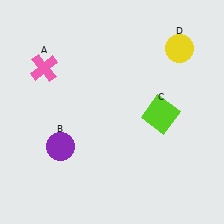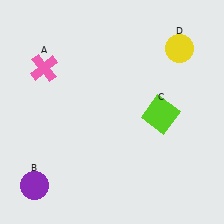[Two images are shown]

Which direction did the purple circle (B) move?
The purple circle (B) moved down.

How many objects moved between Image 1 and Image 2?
1 object moved between the two images.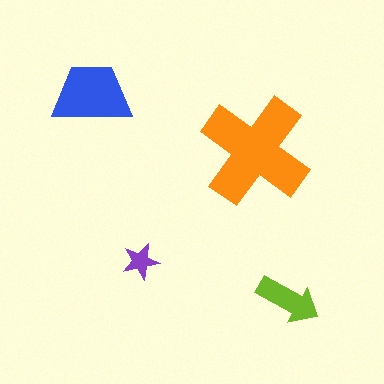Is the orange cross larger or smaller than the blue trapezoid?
Larger.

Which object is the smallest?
The purple star.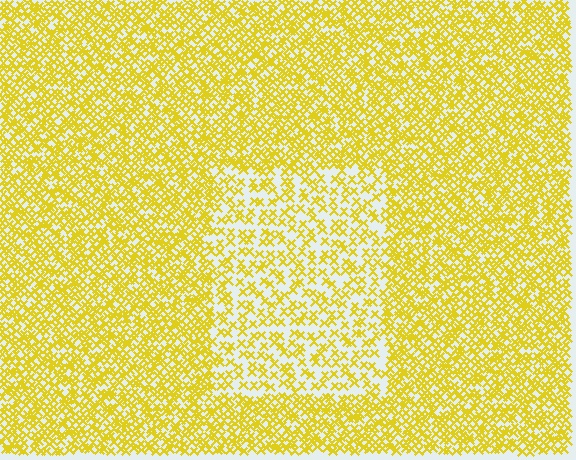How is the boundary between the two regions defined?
The boundary is defined by a change in element density (approximately 2.0x ratio). All elements are the same color, size, and shape.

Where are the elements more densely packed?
The elements are more densely packed outside the rectangle boundary.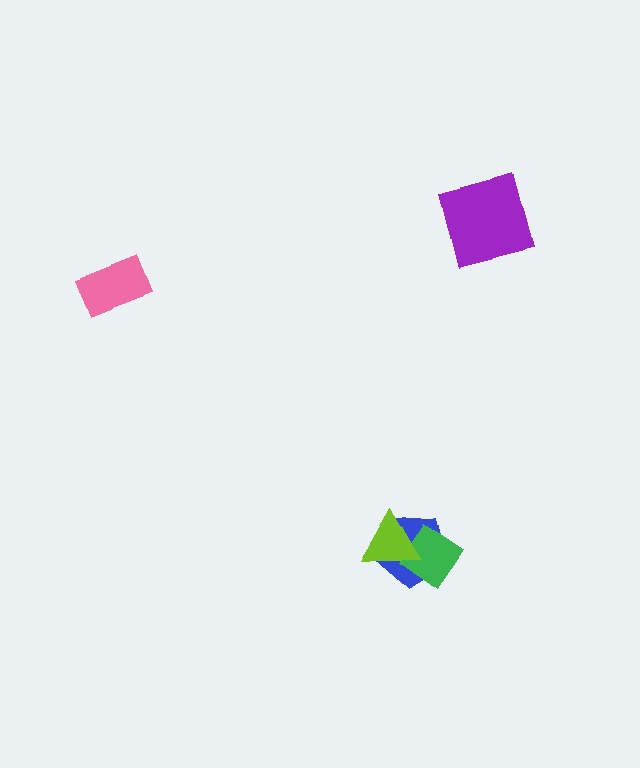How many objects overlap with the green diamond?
2 objects overlap with the green diamond.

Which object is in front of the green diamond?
The lime triangle is in front of the green diamond.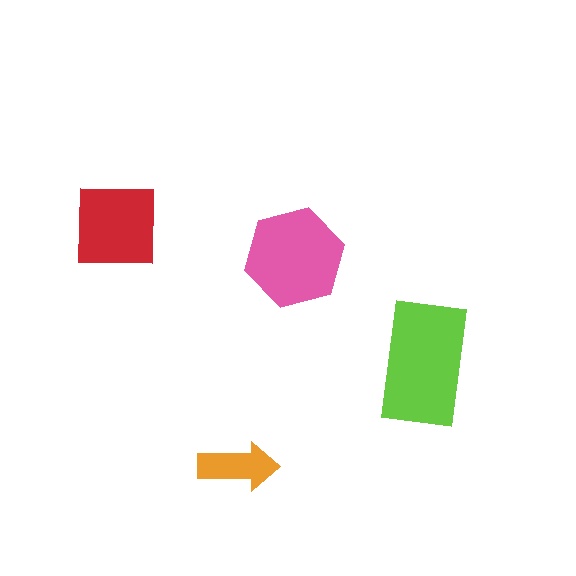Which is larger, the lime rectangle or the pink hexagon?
The lime rectangle.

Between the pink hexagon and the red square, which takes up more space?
The pink hexagon.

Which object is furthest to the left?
The red square is leftmost.